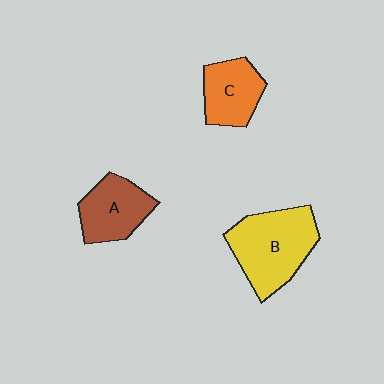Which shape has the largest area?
Shape B (yellow).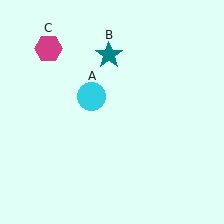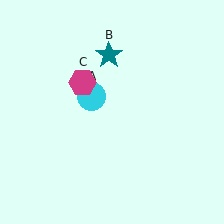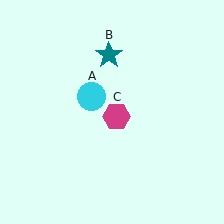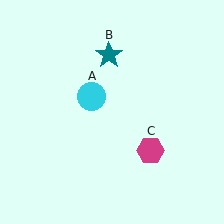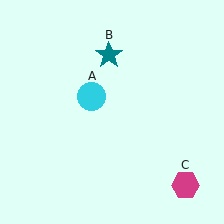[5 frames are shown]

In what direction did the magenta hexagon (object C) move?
The magenta hexagon (object C) moved down and to the right.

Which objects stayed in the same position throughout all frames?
Cyan circle (object A) and teal star (object B) remained stationary.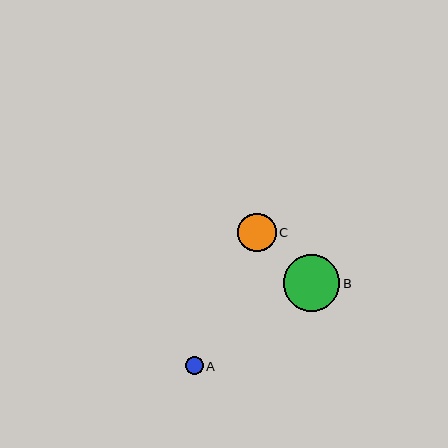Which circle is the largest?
Circle B is the largest with a size of approximately 56 pixels.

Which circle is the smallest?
Circle A is the smallest with a size of approximately 18 pixels.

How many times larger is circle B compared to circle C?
Circle B is approximately 1.5 times the size of circle C.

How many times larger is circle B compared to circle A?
Circle B is approximately 3.1 times the size of circle A.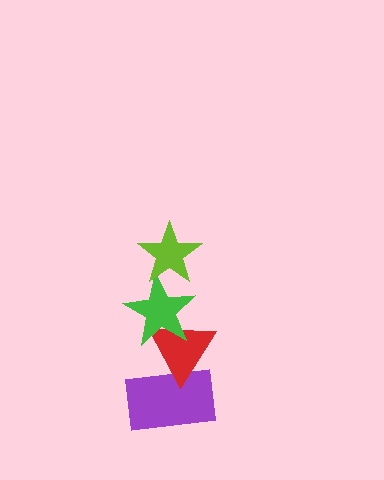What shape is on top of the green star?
The lime star is on top of the green star.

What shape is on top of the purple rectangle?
The red triangle is on top of the purple rectangle.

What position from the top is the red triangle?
The red triangle is 3rd from the top.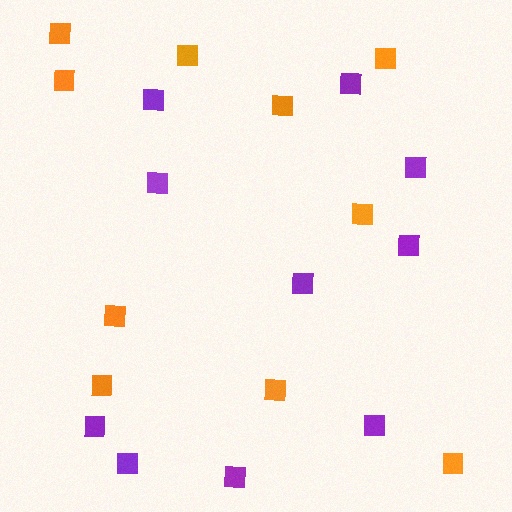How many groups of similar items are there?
There are 2 groups: one group of orange squares (10) and one group of purple squares (10).